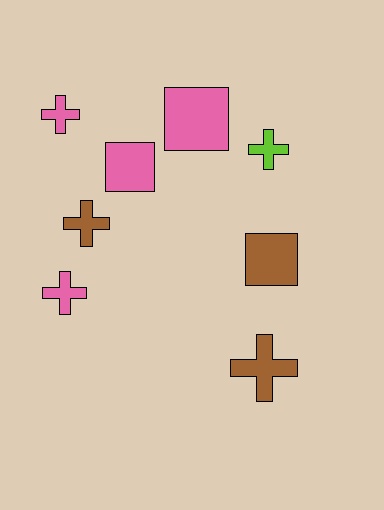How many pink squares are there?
There are 2 pink squares.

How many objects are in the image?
There are 8 objects.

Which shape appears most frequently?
Cross, with 5 objects.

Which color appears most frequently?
Pink, with 4 objects.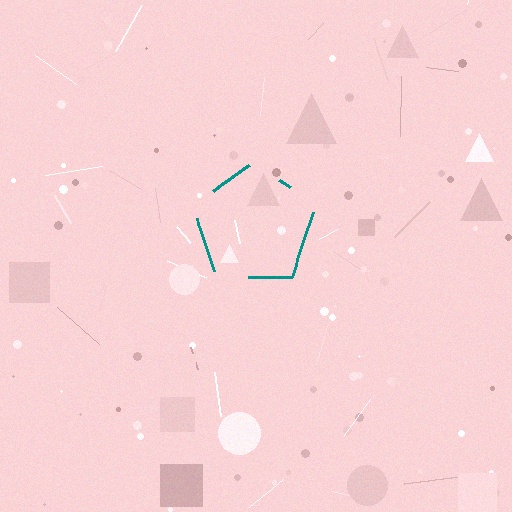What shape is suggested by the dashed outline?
The dashed outline suggests a pentagon.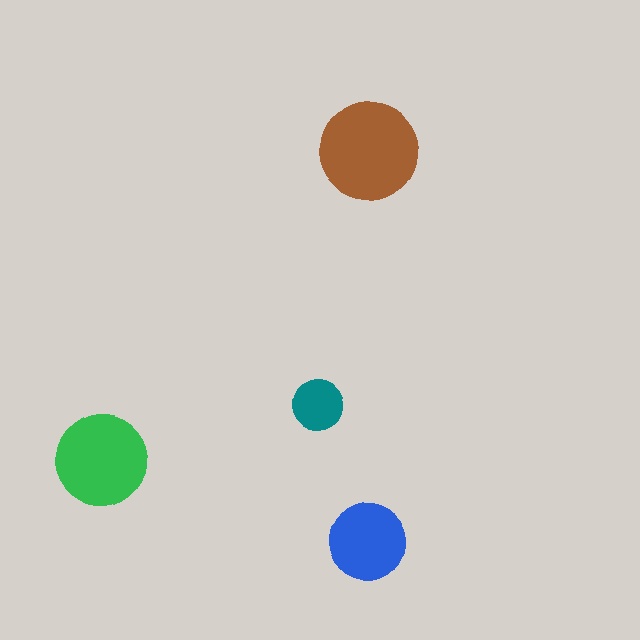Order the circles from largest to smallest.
the brown one, the green one, the blue one, the teal one.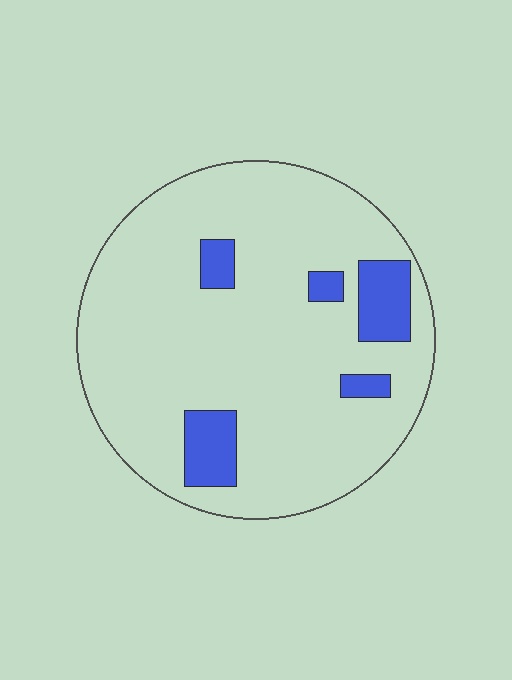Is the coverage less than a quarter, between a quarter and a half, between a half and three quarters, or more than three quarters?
Less than a quarter.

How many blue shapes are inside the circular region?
5.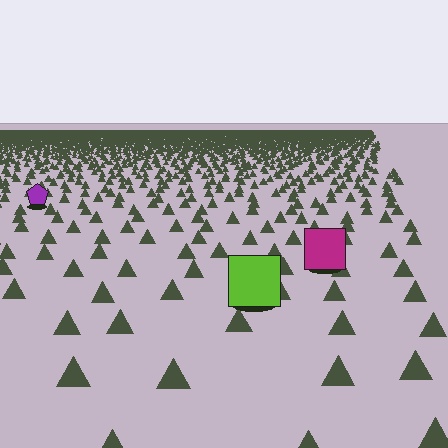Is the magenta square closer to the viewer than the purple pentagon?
Yes. The magenta square is closer — you can tell from the texture gradient: the ground texture is coarser near it.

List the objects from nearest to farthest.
From nearest to farthest: the lime square, the magenta square, the purple pentagon.